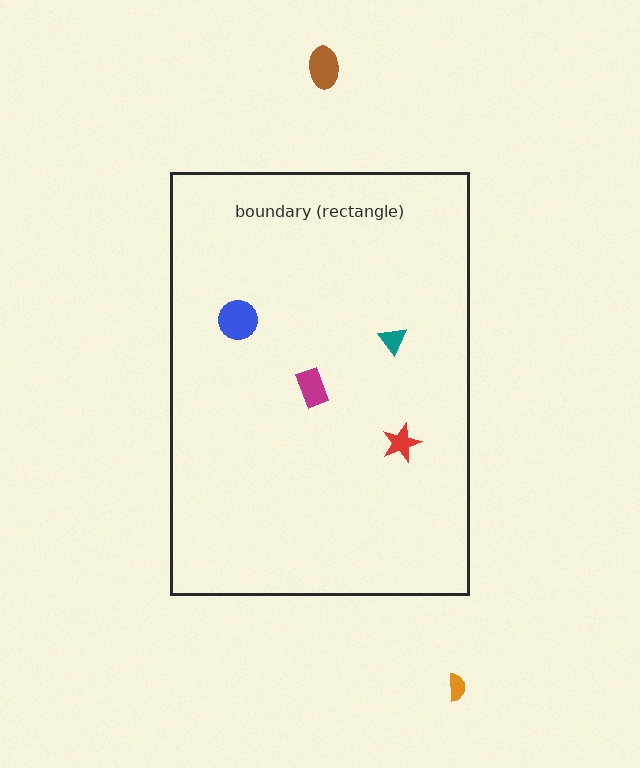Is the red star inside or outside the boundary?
Inside.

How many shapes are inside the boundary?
4 inside, 2 outside.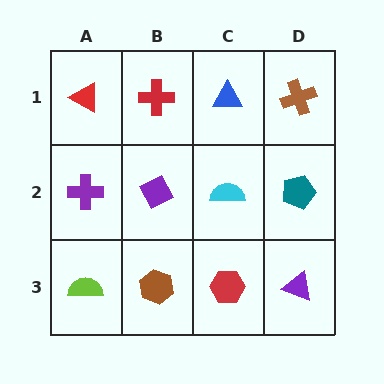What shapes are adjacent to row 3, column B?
A purple diamond (row 2, column B), a lime semicircle (row 3, column A), a red hexagon (row 3, column C).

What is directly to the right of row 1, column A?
A red cross.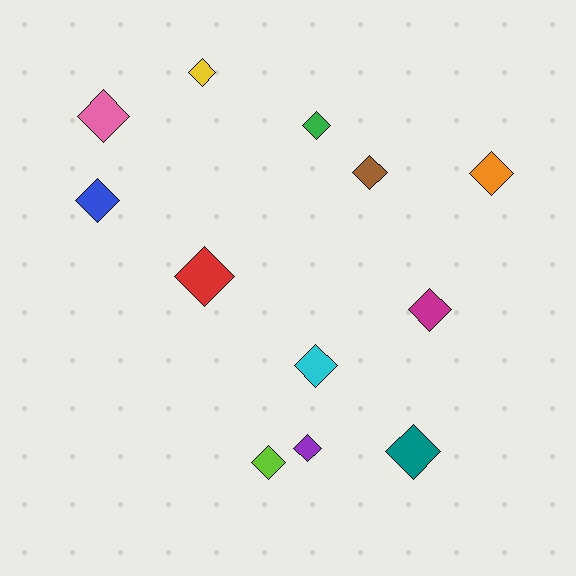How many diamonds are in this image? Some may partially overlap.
There are 12 diamonds.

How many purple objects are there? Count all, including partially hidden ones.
There is 1 purple object.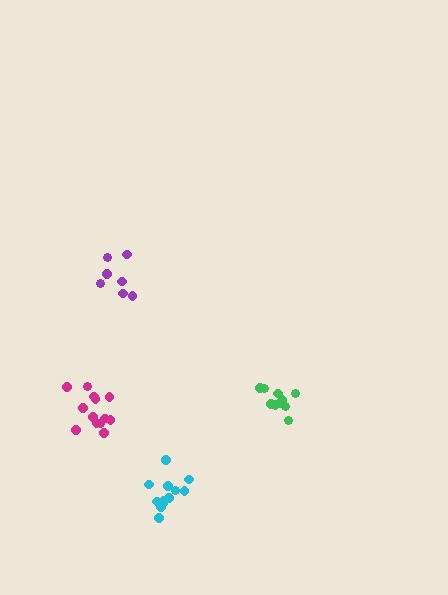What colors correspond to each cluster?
The clusters are colored: magenta, green, purple, cyan.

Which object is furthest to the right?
The green cluster is rightmost.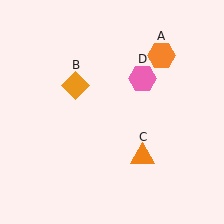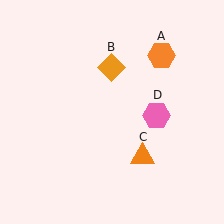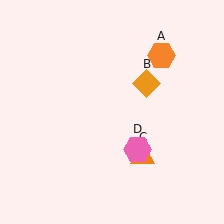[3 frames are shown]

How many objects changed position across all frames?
2 objects changed position: orange diamond (object B), pink hexagon (object D).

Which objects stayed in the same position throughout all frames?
Orange hexagon (object A) and orange triangle (object C) remained stationary.